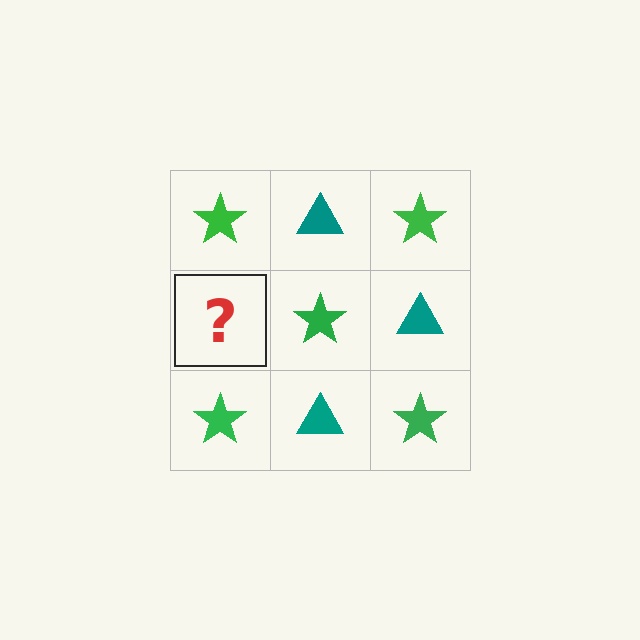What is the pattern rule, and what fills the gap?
The rule is that it alternates green star and teal triangle in a checkerboard pattern. The gap should be filled with a teal triangle.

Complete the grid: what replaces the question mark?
The question mark should be replaced with a teal triangle.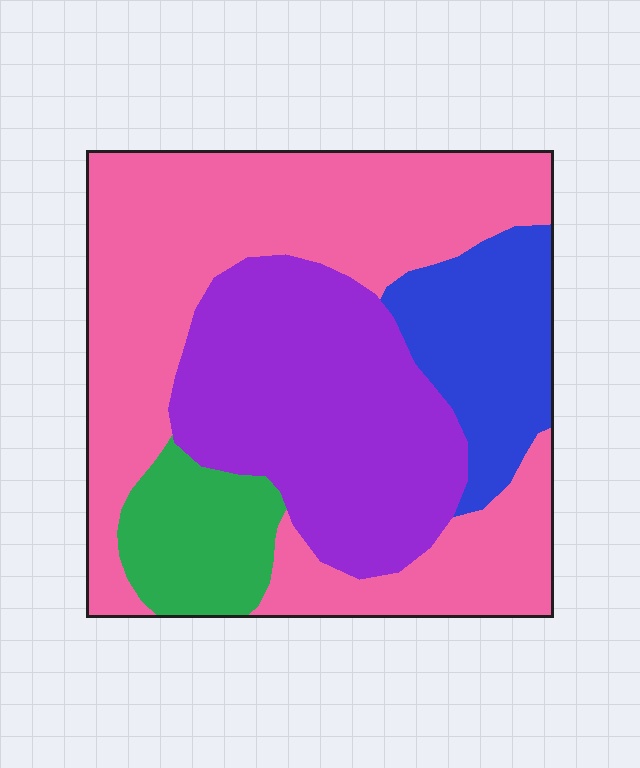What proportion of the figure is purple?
Purple covers 29% of the figure.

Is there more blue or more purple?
Purple.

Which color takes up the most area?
Pink, at roughly 45%.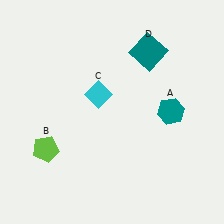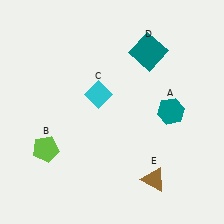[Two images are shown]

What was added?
A brown triangle (E) was added in Image 2.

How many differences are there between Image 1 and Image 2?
There is 1 difference between the two images.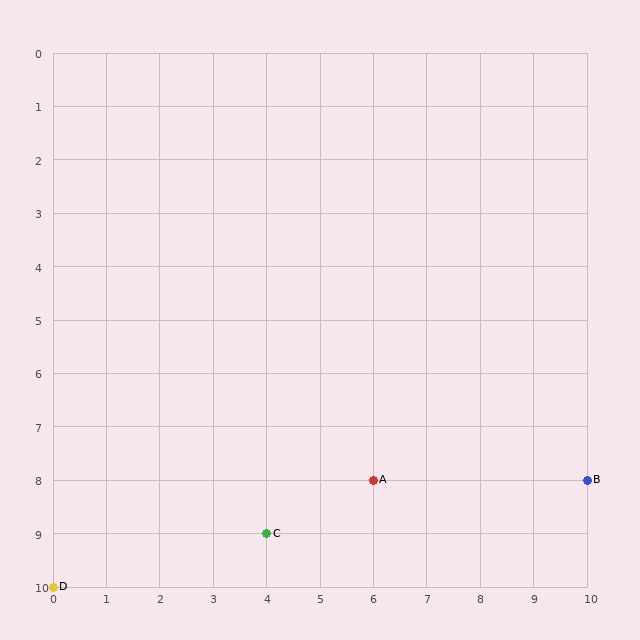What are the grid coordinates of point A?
Point A is at grid coordinates (6, 8).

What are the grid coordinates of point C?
Point C is at grid coordinates (4, 9).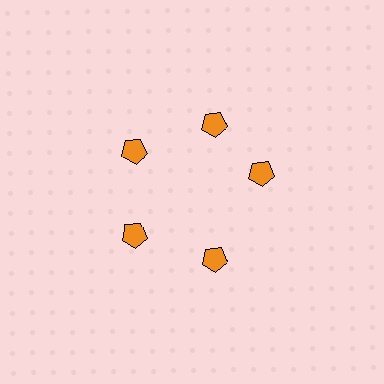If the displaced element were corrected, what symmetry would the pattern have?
It would have 5-fold rotational symmetry — the pattern would map onto itself every 72 degrees.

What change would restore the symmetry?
The symmetry would be restored by rotating it back into even spacing with its neighbors so that all 5 pentagons sit at equal angles and equal distance from the center.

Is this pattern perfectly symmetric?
No. The 5 orange pentagons are arranged in a ring, but one element near the 3 o'clock position is rotated out of alignment along the ring, breaking the 5-fold rotational symmetry.